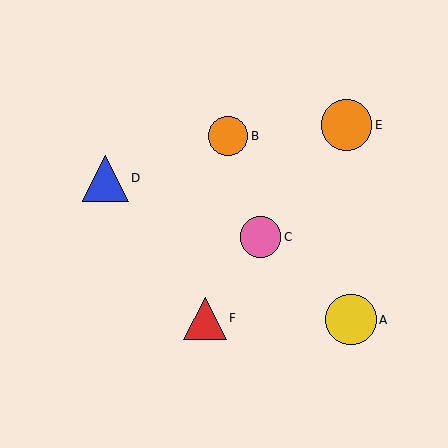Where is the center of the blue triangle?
The center of the blue triangle is at (105, 178).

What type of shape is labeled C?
Shape C is a pink circle.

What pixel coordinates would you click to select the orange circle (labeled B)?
Click at (228, 136) to select the orange circle B.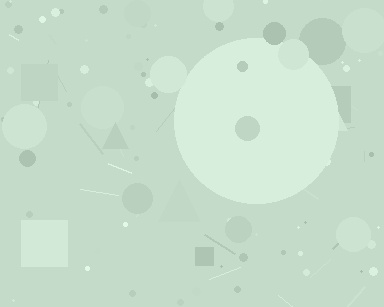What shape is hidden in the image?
A circle is hidden in the image.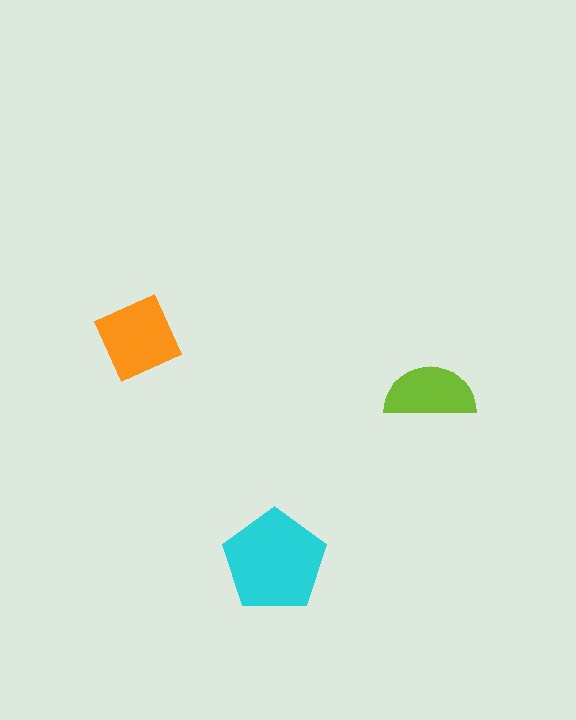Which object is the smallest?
The lime semicircle.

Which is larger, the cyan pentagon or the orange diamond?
The cyan pentagon.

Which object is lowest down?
The cyan pentagon is bottommost.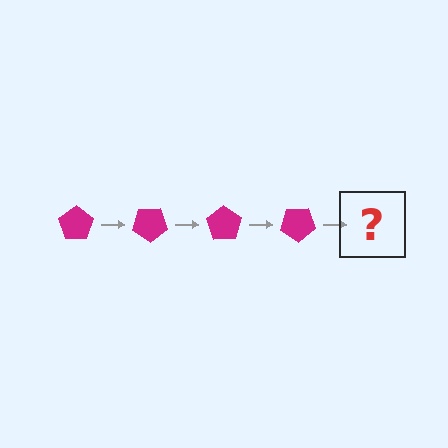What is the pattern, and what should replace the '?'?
The pattern is that the pentagon rotates 35 degrees each step. The '?' should be a magenta pentagon rotated 140 degrees.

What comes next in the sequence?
The next element should be a magenta pentagon rotated 140 degrees.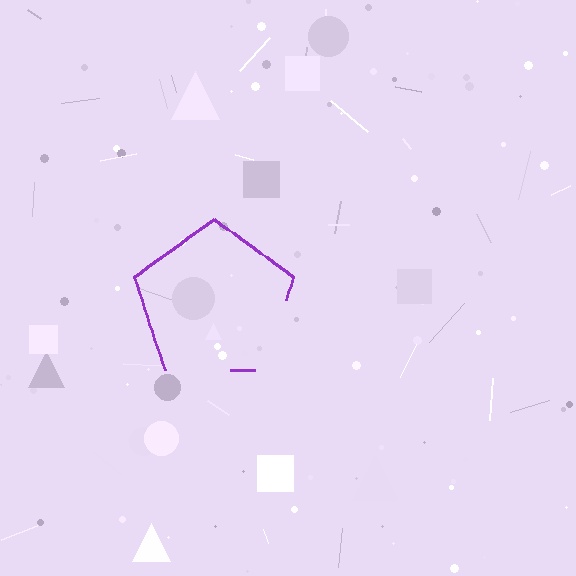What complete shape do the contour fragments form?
The contour fragments form a pentagon.